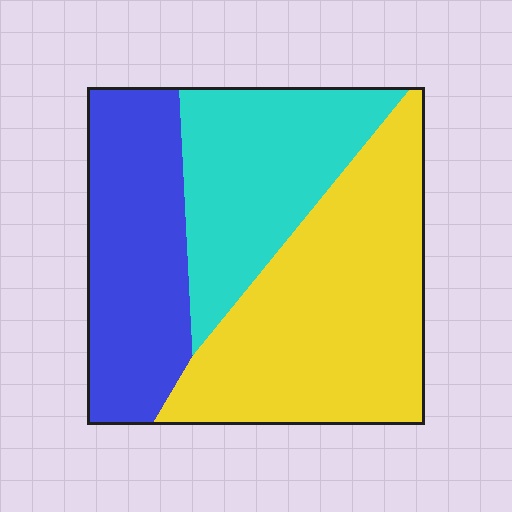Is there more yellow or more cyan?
Yellow.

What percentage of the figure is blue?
Blue takes up about one quarter (1/4) of the figure.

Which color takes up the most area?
Yellow, at roughly 45%.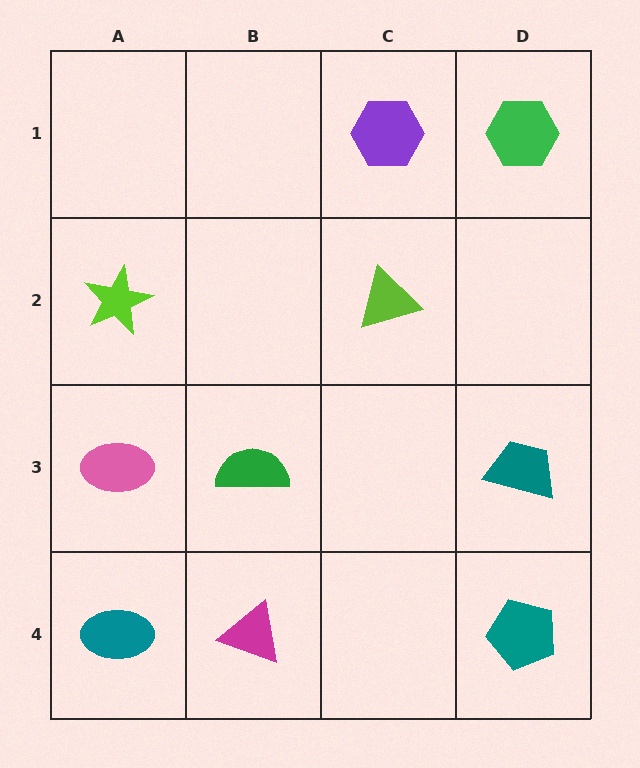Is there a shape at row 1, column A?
No, that cell is empty.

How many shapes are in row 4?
3 shapes.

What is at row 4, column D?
A teal pentagon.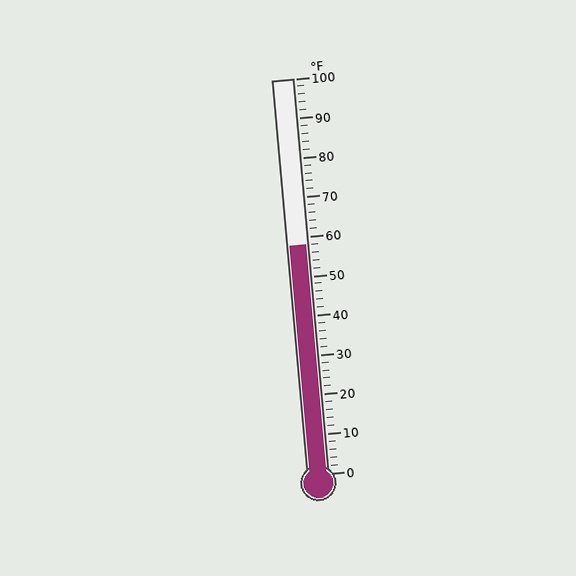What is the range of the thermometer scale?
The thermometer scale ranges from 0°F to 100°F.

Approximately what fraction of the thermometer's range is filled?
The thermometer is filled to approximately 60% of its range.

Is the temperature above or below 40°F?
The temperature is above 40°F.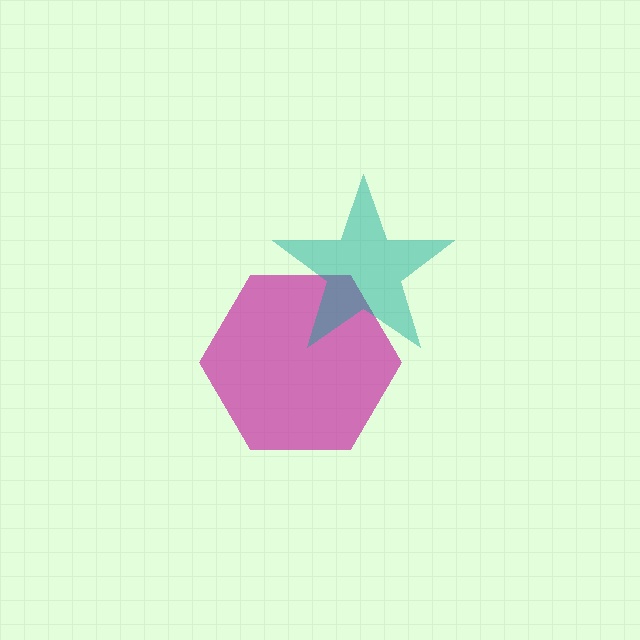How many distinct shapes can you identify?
There are 2 distinct shapes: a magenta hexagon, a teal star.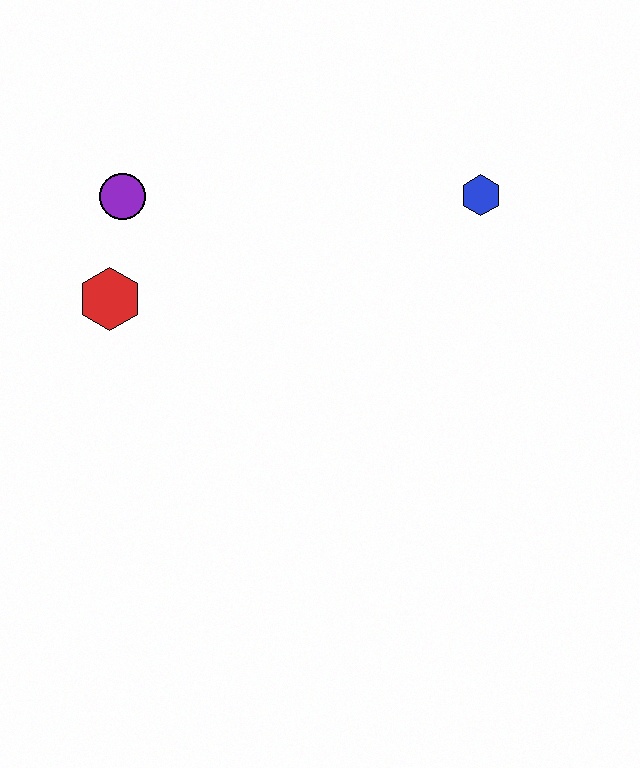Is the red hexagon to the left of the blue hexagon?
Yes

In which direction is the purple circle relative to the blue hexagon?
The purple circle is to the left of the blue hexagon.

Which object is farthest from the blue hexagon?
The red hexagon is farthest from the blue hexagon.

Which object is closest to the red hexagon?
The purple circle is closest to the red hexagon.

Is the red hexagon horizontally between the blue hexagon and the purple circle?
No